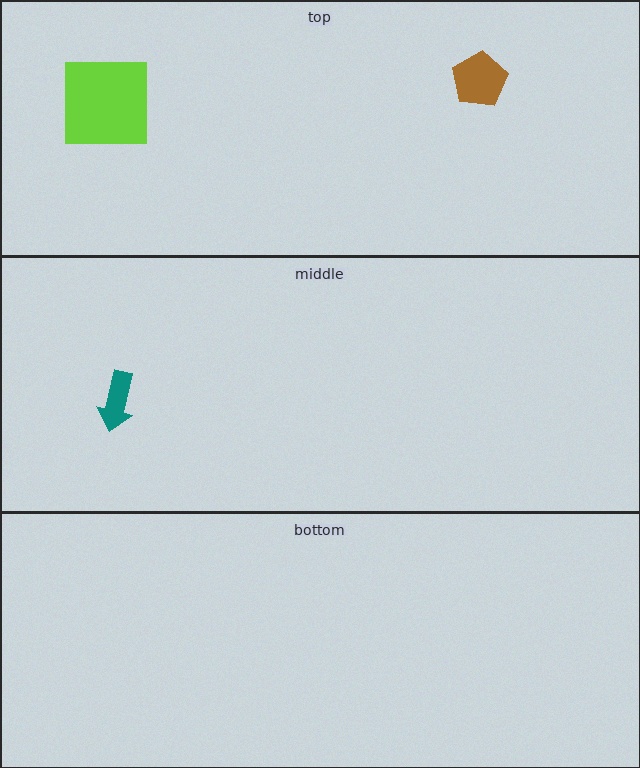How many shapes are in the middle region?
1.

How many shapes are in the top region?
2.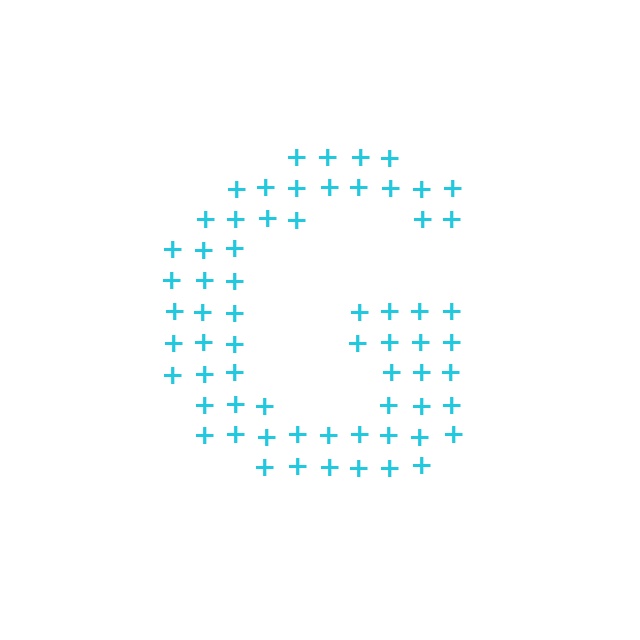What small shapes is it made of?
It is made of small plus signs.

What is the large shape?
The large shape is the letter G.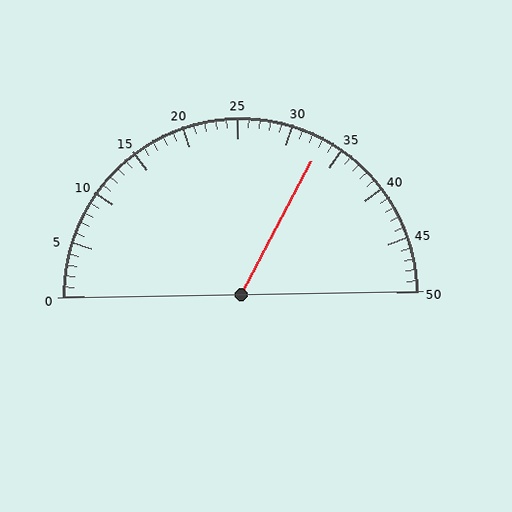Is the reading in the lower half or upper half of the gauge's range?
The reading is in the upper half of the range (0 to 50).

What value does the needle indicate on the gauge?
The needle indicates approximately 33.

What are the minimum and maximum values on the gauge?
The gauge ranges from 0 to 50.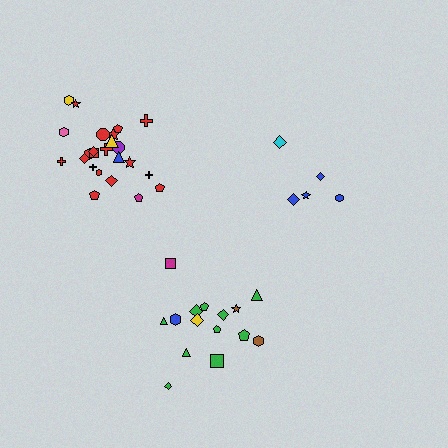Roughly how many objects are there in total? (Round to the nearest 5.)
Roughly 45 objects in total.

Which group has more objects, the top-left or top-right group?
The top-left group.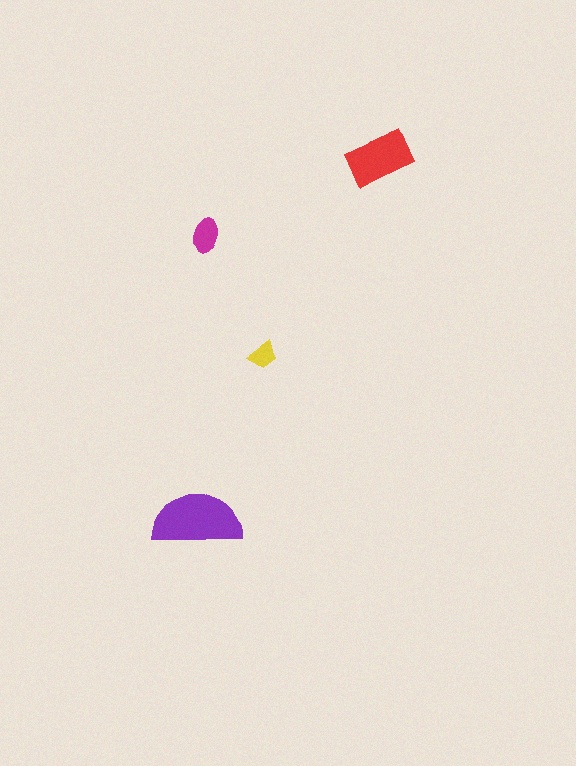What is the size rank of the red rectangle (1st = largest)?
2nd.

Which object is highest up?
The red rectangle is topmost.